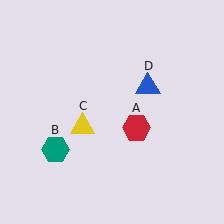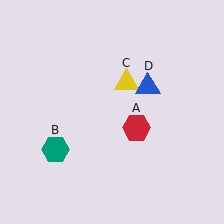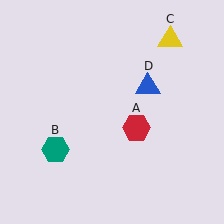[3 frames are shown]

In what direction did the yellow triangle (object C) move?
The yellow triangle (object C) moved up and to the right.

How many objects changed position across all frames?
1 object changed position: yellow triangle (object C).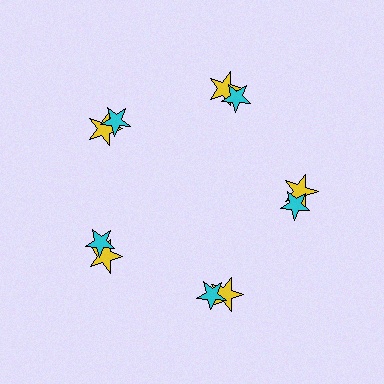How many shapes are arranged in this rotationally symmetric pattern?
There are 10 shapes, arranged in 5 groups of 2.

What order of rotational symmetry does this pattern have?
This pattern has 5-fold rotational symmetry.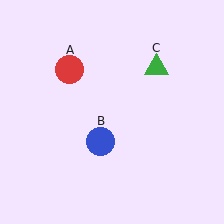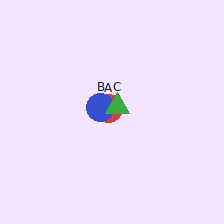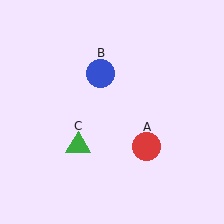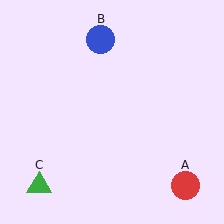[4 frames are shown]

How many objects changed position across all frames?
3 objects changed position: red circle (object A), blue circle (object B), green triangle (object C).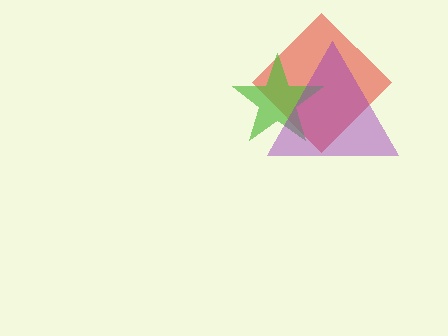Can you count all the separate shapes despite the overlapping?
Yes, there are 3 separate shapes.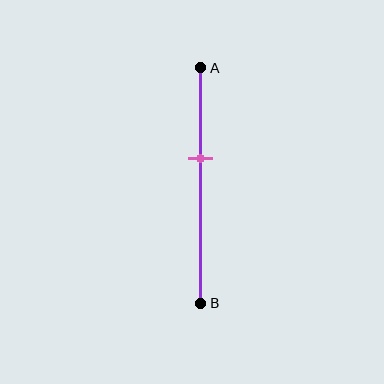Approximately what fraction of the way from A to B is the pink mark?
The pink mark is approximately 40% of the way from A to B.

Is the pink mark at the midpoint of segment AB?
No, the mark is at about 40% from A, not at the 50% midpoint.